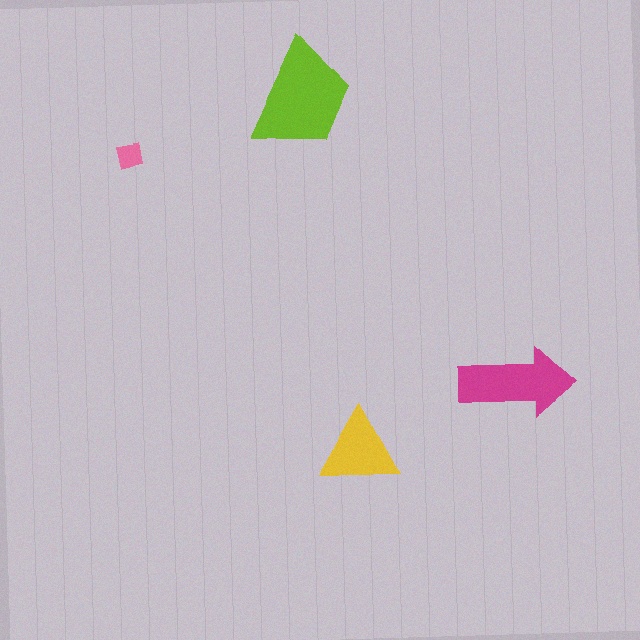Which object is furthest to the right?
The magenta arrow is rightmost.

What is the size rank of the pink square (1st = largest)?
4th.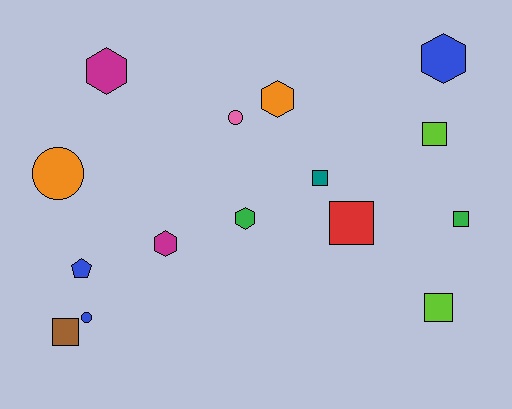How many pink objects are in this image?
There is 1 pink object.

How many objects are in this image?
There are 15 objects.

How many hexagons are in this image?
There are 5 hexagons.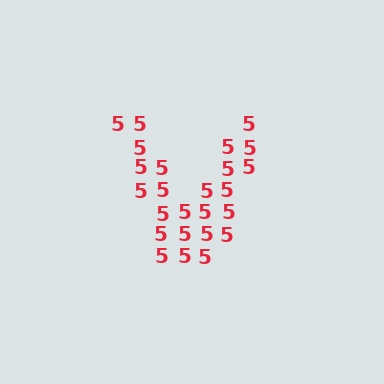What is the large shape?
The large shape is the letter V.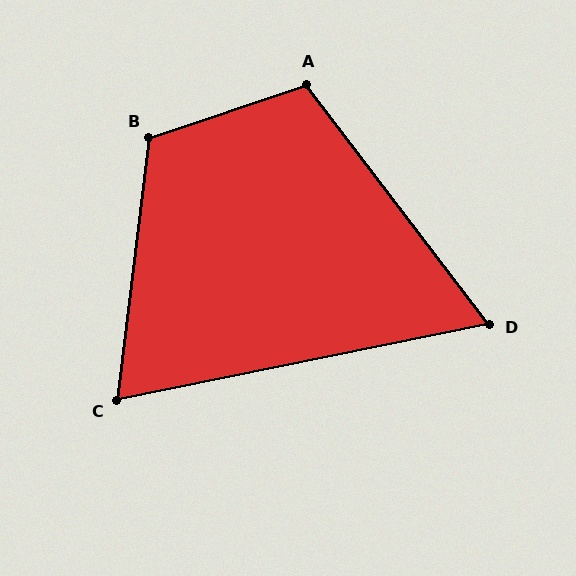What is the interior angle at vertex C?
Approximately 72 degrees (acute).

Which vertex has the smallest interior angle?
D, at approximately 64 degrees.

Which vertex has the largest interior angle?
B, at approximately 116 degrees.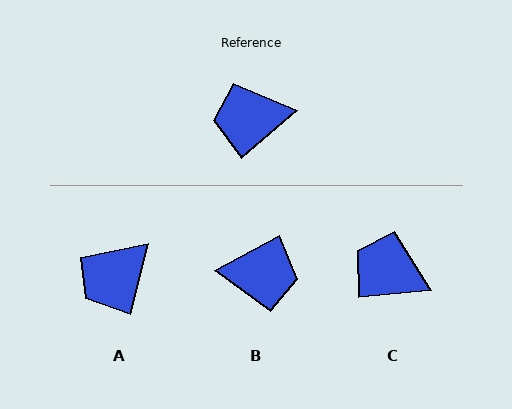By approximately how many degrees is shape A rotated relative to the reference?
Approximately 35 degrees counter-clockwise.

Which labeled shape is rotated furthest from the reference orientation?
B, about 167 degrees away.